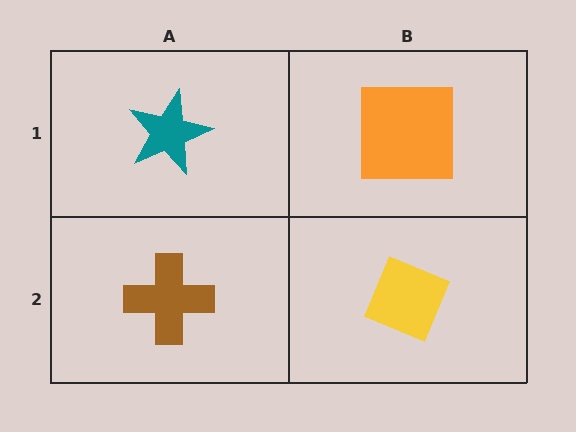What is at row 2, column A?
A brown cross.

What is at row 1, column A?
A teal star.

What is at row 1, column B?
An orange square.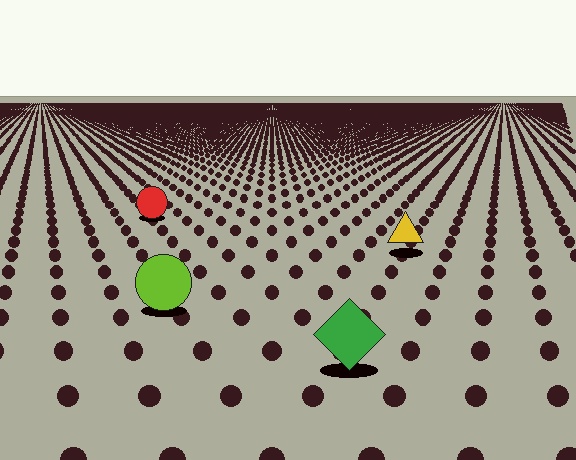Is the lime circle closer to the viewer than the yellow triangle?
Yes. The lime circle is closer — you can tell from the texture gradient: the ground texture is coarser near it.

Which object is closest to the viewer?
The green diamond is closest. The texture marks near it are larger and more spread out.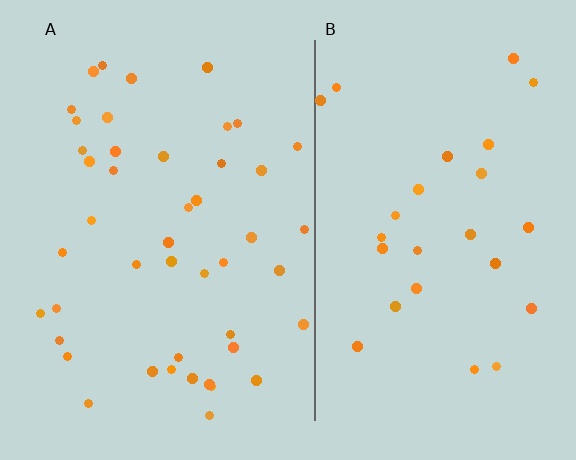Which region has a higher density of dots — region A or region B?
A (the left).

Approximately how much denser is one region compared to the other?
Approximately 1.7× — region A over region B.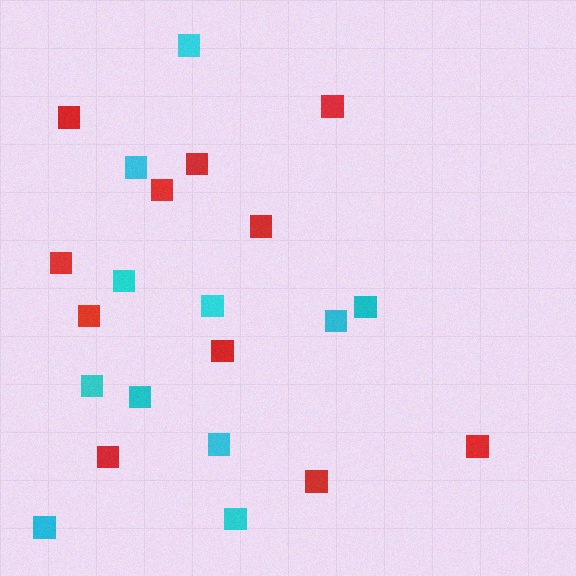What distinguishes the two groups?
There are 2 groups: one group of red squares (11) and one group of cyan squares (11).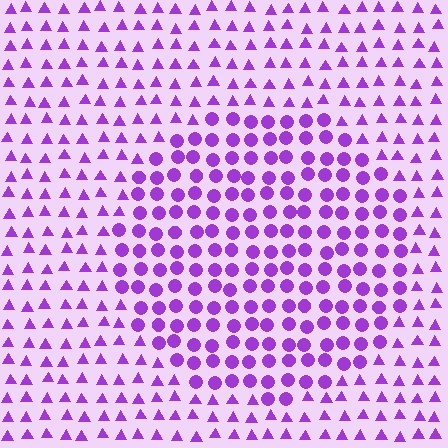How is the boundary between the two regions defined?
The boundary is defined by a change in element shape: circles inside vs. triangles outside. All elements share the same color and spacing.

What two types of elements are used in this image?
The image uses circles inside the circle region and triangles outside it.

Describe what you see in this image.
The image is filled with small purple elements arranged in a uniform grid. A circle-shaped region contains circles, while the surrounding area contains triangles. The boundary is defined purely by the change in element shape.